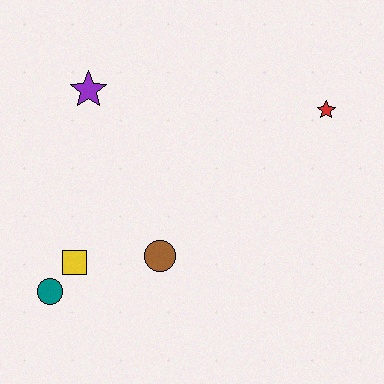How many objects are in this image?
There are 5 objects.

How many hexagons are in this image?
There are no hexagons.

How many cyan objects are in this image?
There are no cyan objects.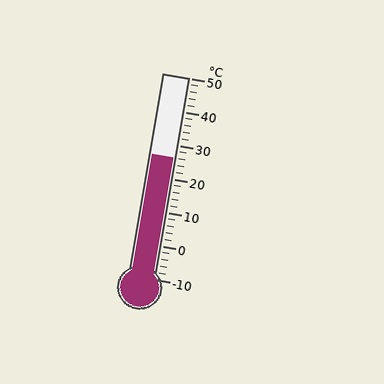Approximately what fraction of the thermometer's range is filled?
The thermometer is filled to approximately 60% of its range.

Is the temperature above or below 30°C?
The temperature is below 30°C.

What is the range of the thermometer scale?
The thermometer scale ranges from -10°C to 50°C.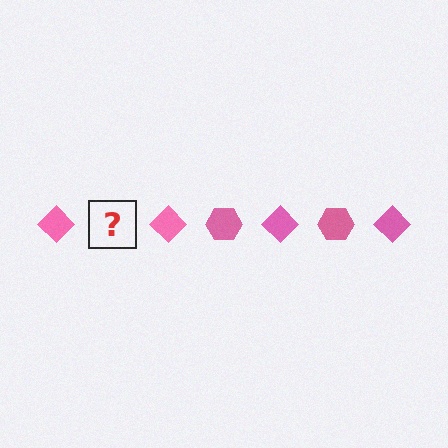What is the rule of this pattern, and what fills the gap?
The rule is that the pattern cycles through diamond, hexagon shapes in pink. The gap should be filled with a pink hexagon.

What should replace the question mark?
The question mark should be replaced with a pink hexagon.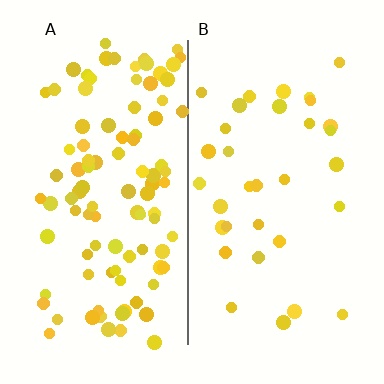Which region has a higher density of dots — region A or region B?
A (the left).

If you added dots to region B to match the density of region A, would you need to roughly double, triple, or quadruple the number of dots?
Approximately triple.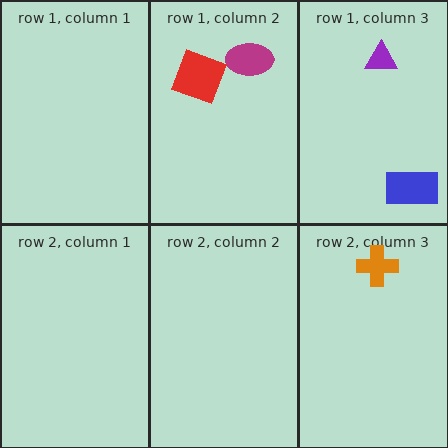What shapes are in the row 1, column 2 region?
The magenta ellipse, the red square.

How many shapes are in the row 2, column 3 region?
1.